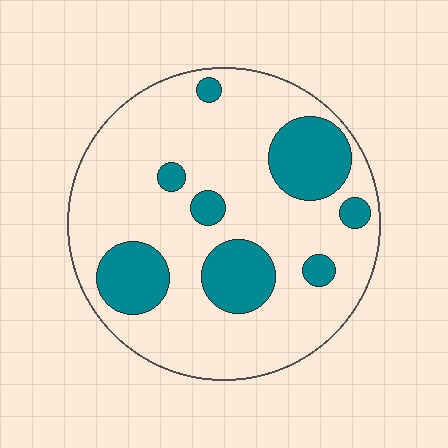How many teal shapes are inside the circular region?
8.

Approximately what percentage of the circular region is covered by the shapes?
Approximately 25%.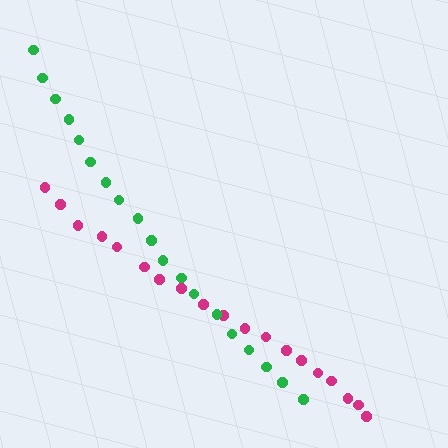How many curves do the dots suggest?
There are 2 distinct paths.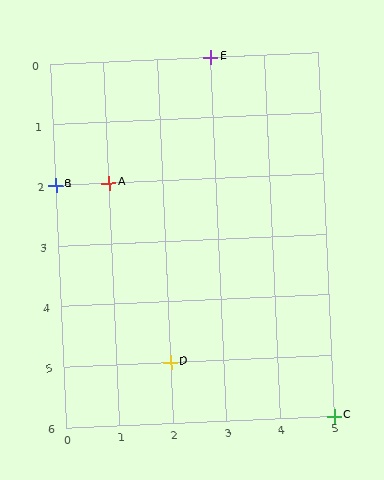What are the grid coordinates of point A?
Point A is at grid coordinates (1, 2).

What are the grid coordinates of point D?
Point D is at grid coordinates (2, 5).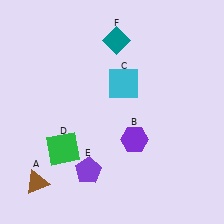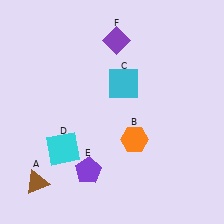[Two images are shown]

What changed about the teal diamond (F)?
In Image 1, F is teal. In Image 2, it changed to purple.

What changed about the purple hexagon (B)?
In Image 1, B is purple. In Image 2, it changed to orange.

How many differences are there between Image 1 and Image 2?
There are 3 differences between the two images.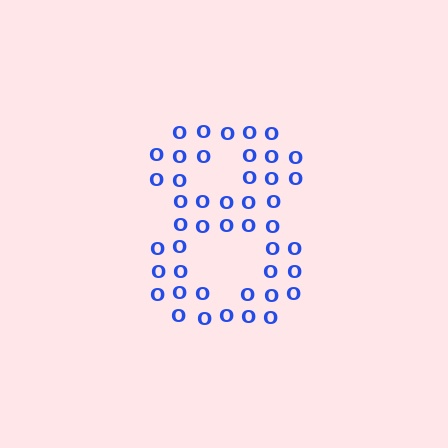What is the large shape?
The large shape is the digit 8.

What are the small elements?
The small elements are letter O's.